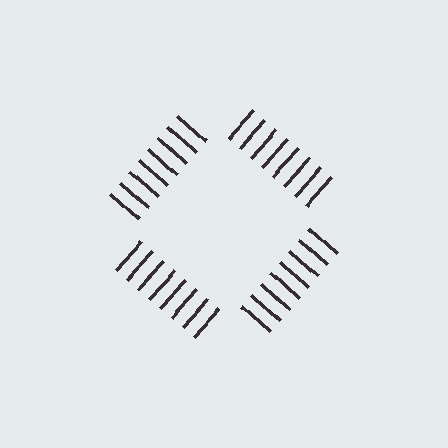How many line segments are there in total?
32 — 8 along each of the 4 edges.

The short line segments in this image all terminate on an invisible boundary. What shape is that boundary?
An illusory square — the line segments terminate on its edges but no continuous stroke is drawn.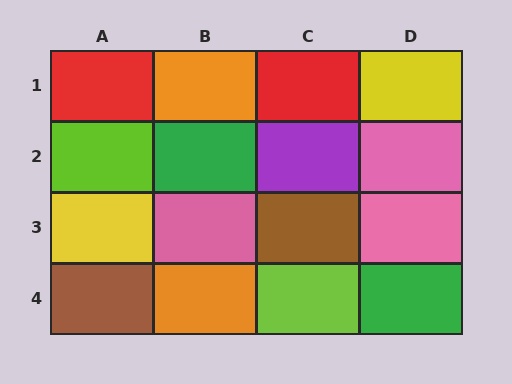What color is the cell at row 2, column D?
Pink.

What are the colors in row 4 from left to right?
Brown, orange, lime, green.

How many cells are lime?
2 cells are lime.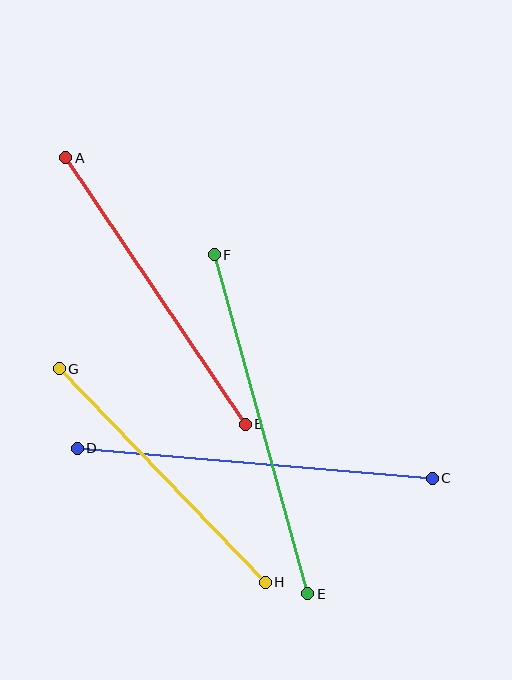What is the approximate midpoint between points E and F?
The midpoint is at approximately (261, 424) pixels.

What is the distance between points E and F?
The distance is approximately 351 pixels.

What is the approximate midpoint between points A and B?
The midpoint is at approximately (155, 291) pixels.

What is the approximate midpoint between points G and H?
The midpoint is at approximately (162, 476) pixels.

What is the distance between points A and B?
The distance is approximately 322 pixels.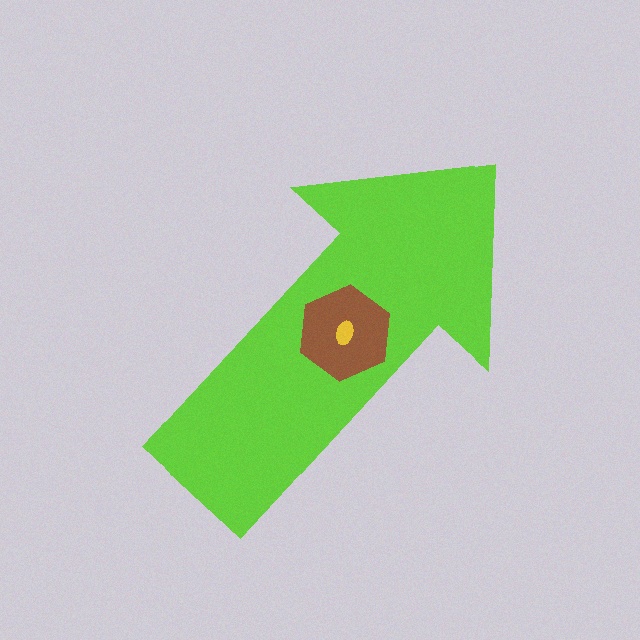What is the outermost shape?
The lime arrow.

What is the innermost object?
The yellow ellipse.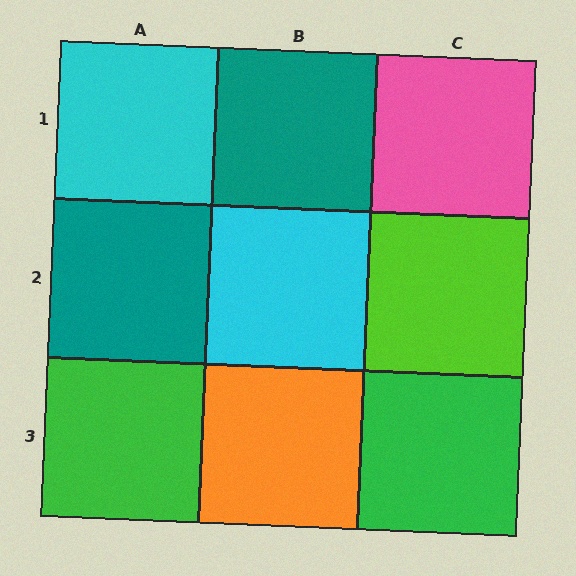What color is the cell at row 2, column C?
Lime.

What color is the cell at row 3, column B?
Orange.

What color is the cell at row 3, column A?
Green.